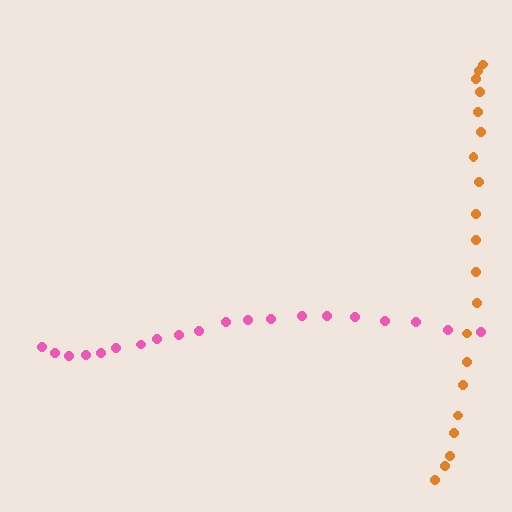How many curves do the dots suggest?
There are 2 distinct paths.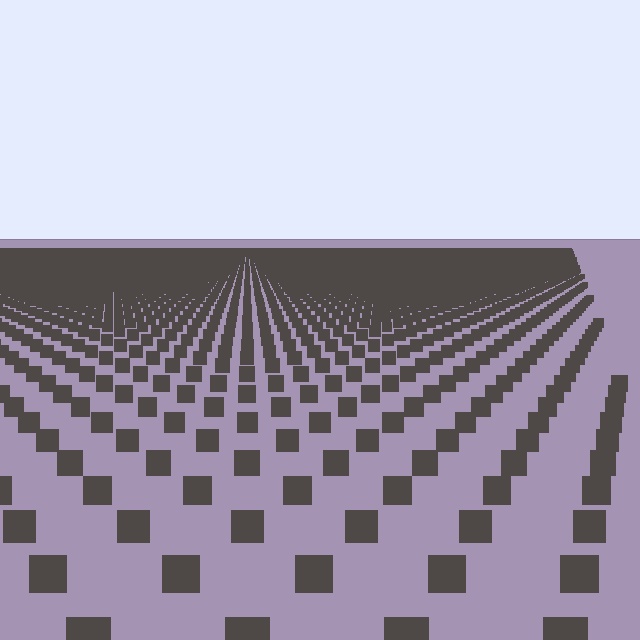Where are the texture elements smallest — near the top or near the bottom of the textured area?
Near the top.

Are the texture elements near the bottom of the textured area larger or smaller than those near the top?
Larger. Near the bottom, elements are closer to the viewer and appear at a bigger on-screen size.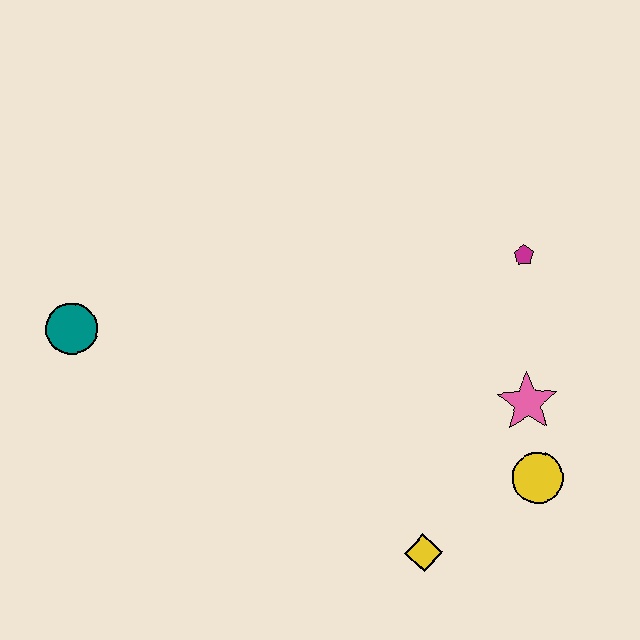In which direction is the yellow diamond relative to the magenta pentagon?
The yellow diamond is below the magenta pentagon.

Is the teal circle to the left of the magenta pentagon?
Yes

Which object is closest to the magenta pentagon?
The pink star is closest to the magenta pentagon.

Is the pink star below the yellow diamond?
No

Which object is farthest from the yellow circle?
The teal circle is farthest from the yellow circle.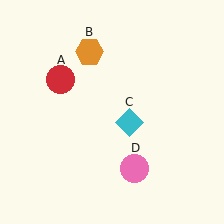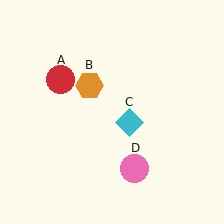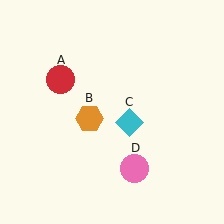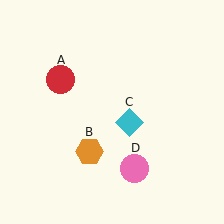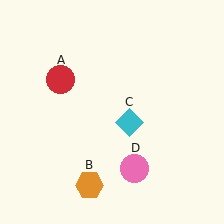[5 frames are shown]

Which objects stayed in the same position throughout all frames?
Red circle (object A) and cyan diamond (object C) and pink circle (object D) remained stationary.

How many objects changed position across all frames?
1 object changed position: orange hexagon (object B).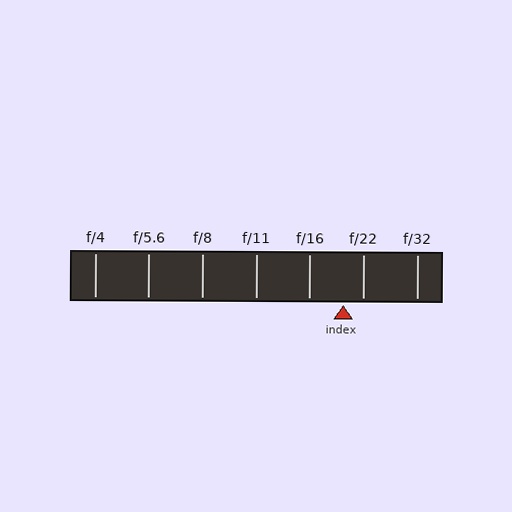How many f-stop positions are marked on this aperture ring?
There are 7 f-stop positions marked.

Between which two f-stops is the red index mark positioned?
The index mark is between f/16 and f/22.